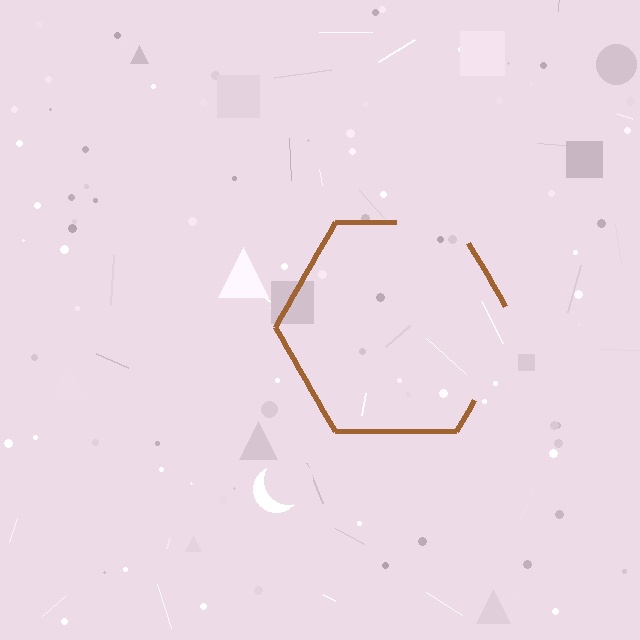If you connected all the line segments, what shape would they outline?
They would outline a hexagon.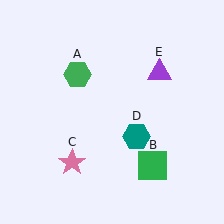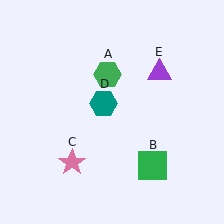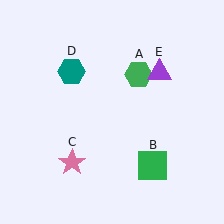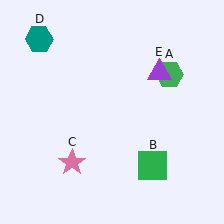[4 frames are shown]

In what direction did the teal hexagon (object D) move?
The teal hexagon (object D) moved up and to the left.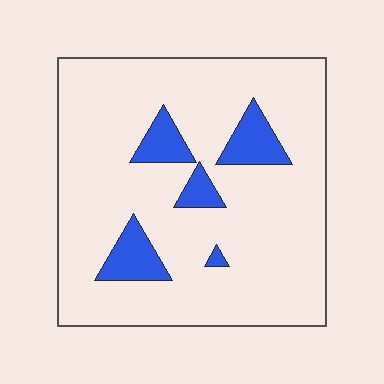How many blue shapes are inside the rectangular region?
5.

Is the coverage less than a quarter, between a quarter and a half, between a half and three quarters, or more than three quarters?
Less than a quarter.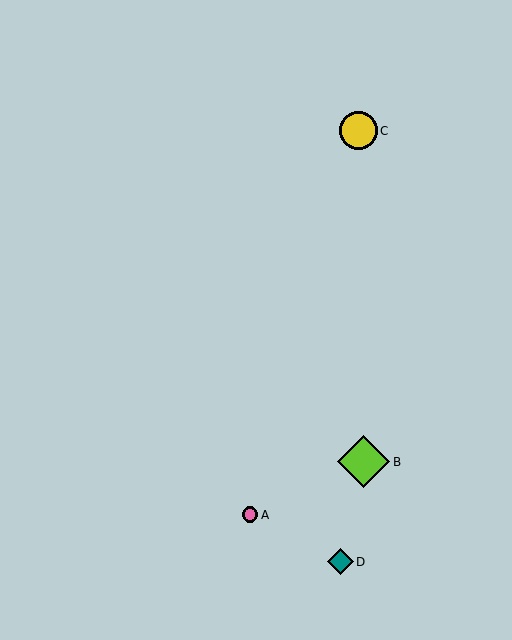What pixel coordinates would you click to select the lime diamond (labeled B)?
Click at (364, 462) to select the lime diamond B.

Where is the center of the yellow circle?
The center of the yellow circle is at (358, 131).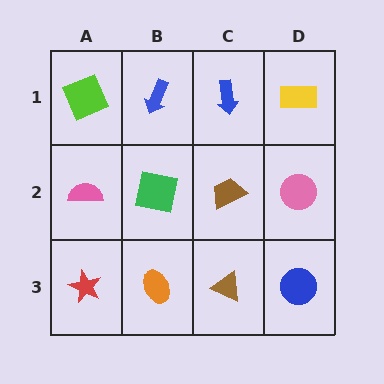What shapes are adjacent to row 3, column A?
A pink semicircle (row 2, column A), an orange ellipse (row 3, column B).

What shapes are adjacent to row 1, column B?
A green square (row 2, column B), a lime square (row 1, column A), a blue arrow (row 1, column C).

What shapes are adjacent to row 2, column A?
A lime square (row 1, column A), a red star (row 3, column A), a green square (row 2, column B).